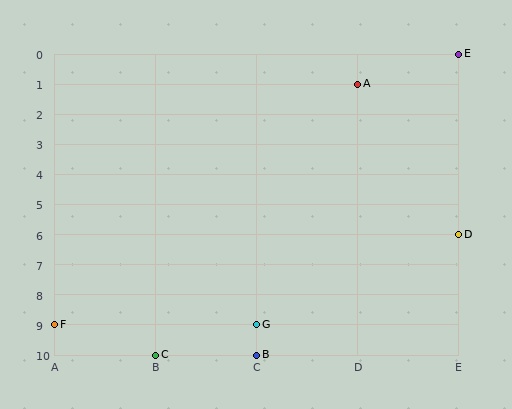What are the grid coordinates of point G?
Point G is at grid coordinates (C, 9).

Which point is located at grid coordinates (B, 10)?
Point C is at (B, 10).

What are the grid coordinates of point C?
Point C is at grid coordinates (B, 10).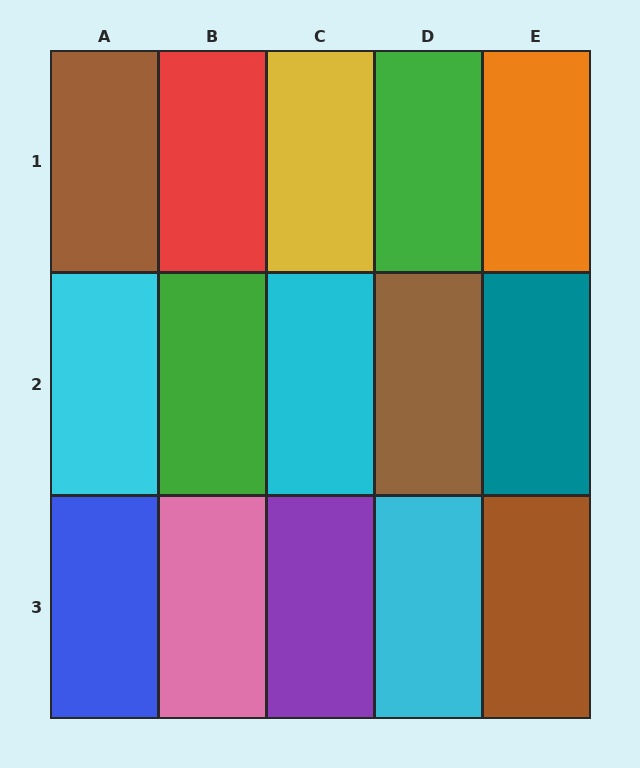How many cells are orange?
1 cell is orange.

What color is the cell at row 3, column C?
Purple.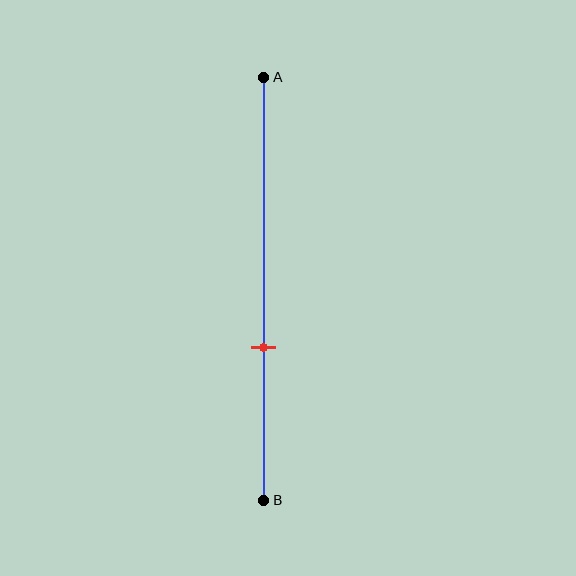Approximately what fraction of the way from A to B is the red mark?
The red mark is approximately 65% of the way from A to B.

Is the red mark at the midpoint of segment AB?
No, the mark is at about 65% from A, not at the 50% midpoint.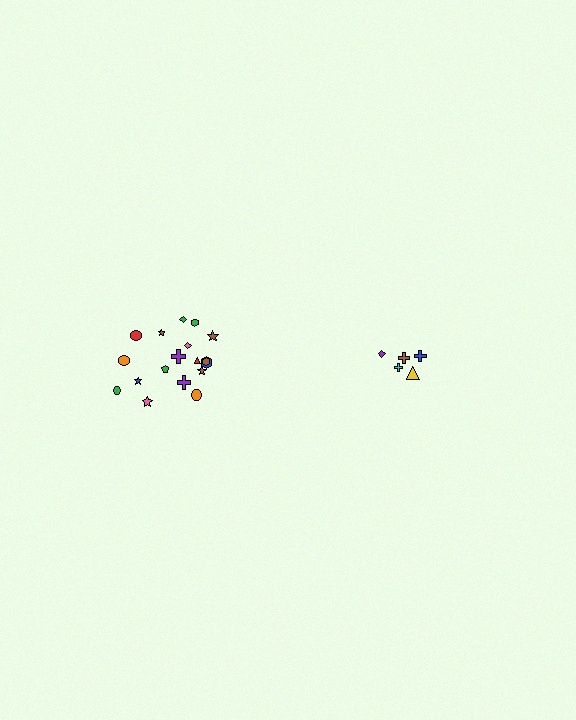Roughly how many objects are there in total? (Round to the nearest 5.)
Roughly 25 objects in total.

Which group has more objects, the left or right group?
The left group.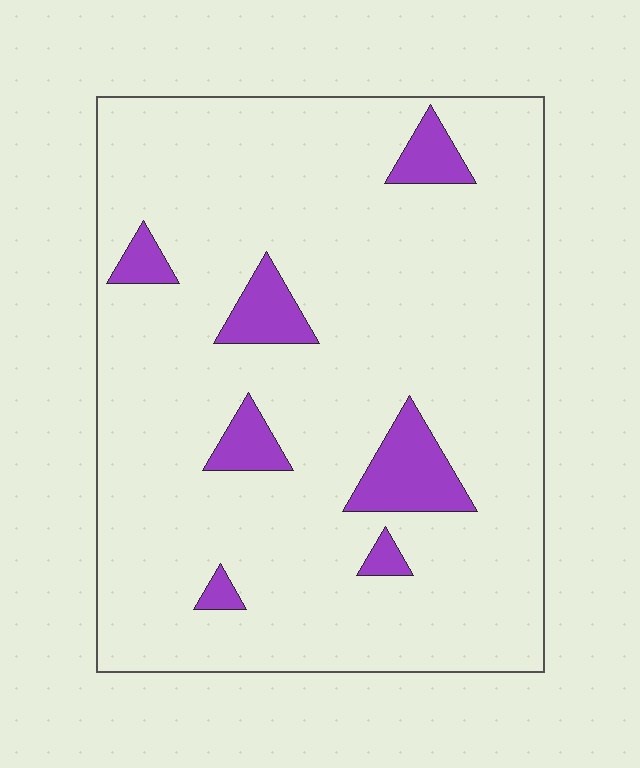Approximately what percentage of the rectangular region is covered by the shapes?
Approximately 10%.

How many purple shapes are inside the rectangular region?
7.